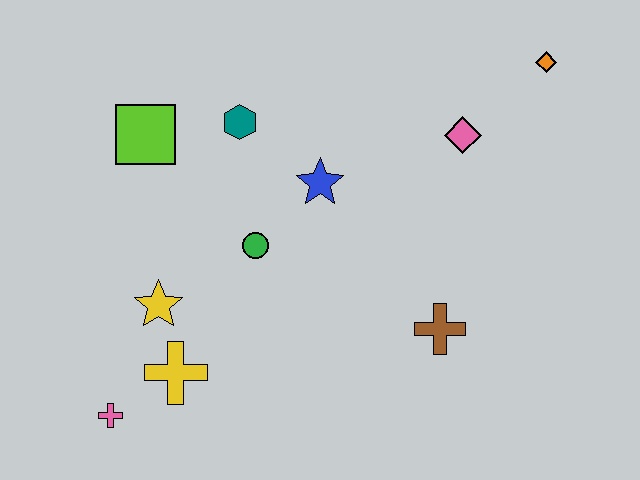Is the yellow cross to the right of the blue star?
No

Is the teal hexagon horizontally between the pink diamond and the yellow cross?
Yes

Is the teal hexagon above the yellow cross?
Yes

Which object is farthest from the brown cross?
The lime square is farthest from the brown cross.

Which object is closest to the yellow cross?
The yellow star is closest to the yellow cross.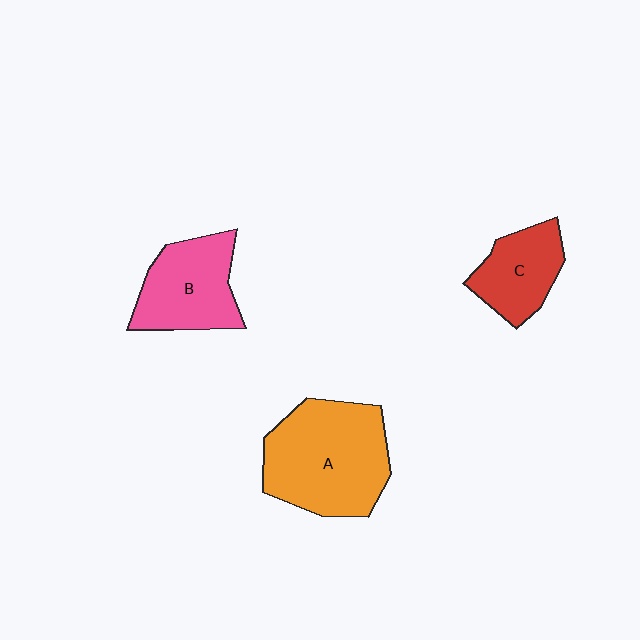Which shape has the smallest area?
Shape C (red).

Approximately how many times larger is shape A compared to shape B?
Approximately 1.5 times.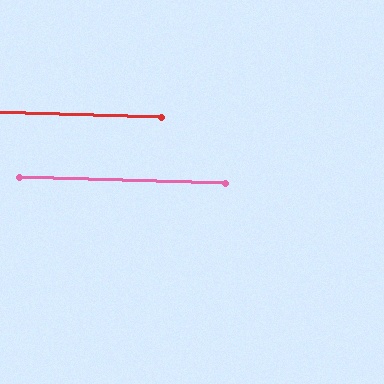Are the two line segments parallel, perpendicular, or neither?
Parallel — their directions differ by only 0.3°.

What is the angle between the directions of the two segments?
Approximately 0 degrees.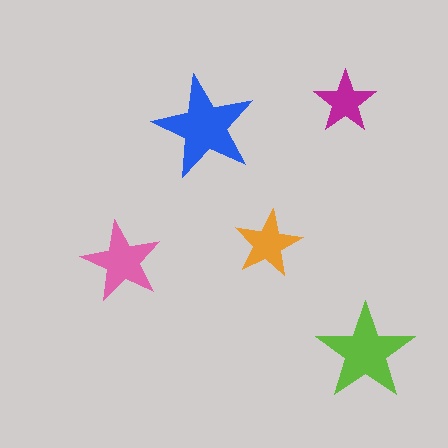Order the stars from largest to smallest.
the blue one, the lime one, the pink one, the orange one, the magenta one.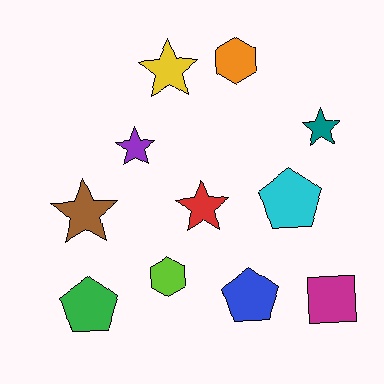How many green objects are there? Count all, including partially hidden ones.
There is 1 green object.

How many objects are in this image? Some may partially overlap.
There are 11 objects.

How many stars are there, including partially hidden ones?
There are 5 stars.